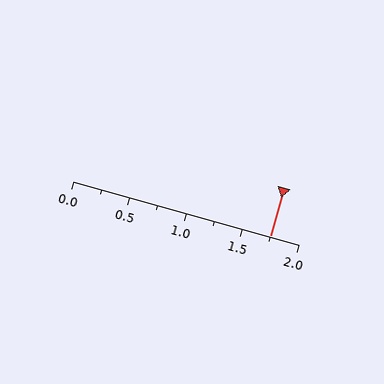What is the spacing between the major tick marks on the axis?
The major ticks are spaced 0.5 apart.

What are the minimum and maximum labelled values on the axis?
The axis runs from 0.0 to 2.0.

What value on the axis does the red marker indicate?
The marker indicates approximately 1.75.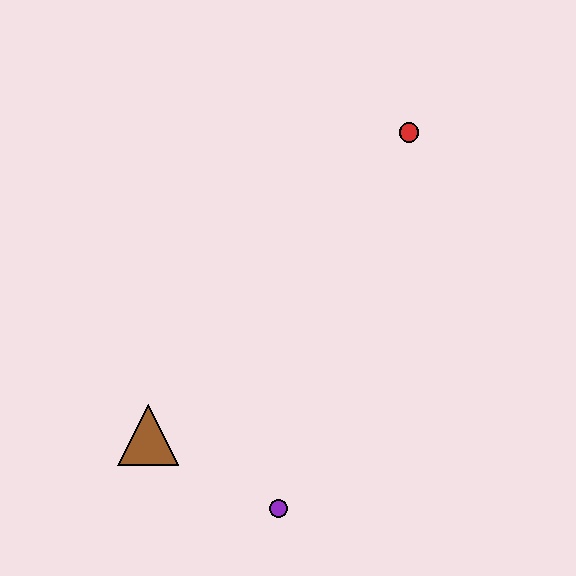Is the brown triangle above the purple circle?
Yes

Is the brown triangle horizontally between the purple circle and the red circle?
No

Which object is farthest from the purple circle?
The red circle is farthest from the purple circle.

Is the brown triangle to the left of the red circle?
Yes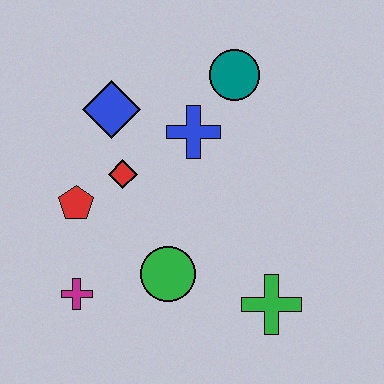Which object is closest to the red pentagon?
The red diamond is closest to the red pentagon.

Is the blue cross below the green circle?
No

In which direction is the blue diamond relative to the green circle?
The blue diamond is above the green circle.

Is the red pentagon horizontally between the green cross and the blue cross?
No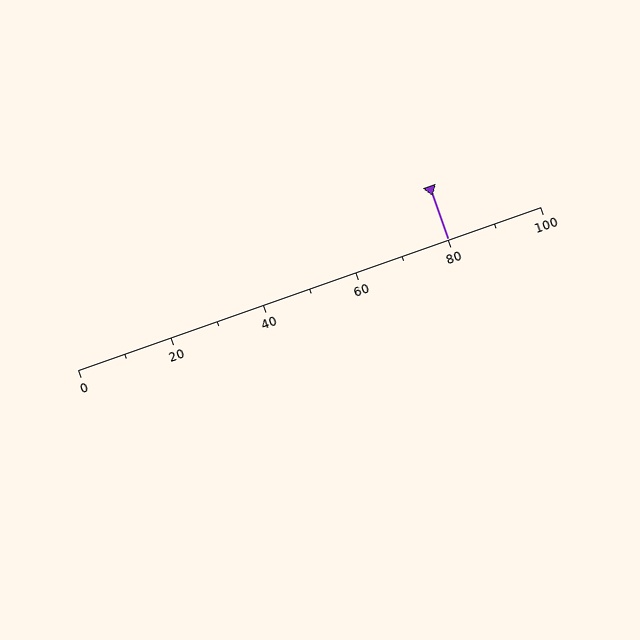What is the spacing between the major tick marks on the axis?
The major ticks are spaced 20 apart.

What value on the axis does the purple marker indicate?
The marker indicates approximately 80.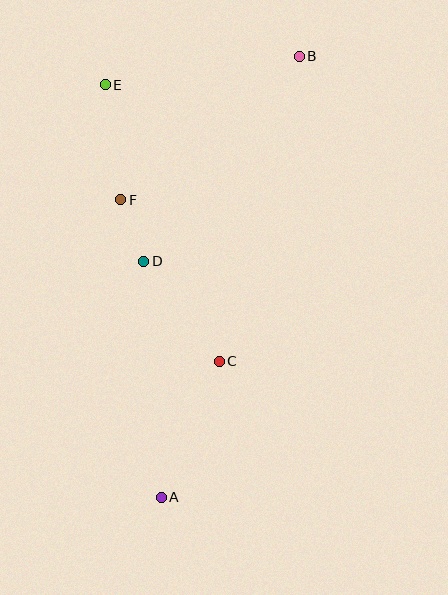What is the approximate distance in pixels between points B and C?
The distance between B and C is approximately 315 pixels.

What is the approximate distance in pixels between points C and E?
The distance between C and E is approximately 299 pixels.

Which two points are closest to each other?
Points D and F are closest to each other.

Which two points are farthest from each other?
Points A and B are farthest from each other.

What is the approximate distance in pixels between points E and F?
The distance between E and F is approximately 116 pixels.